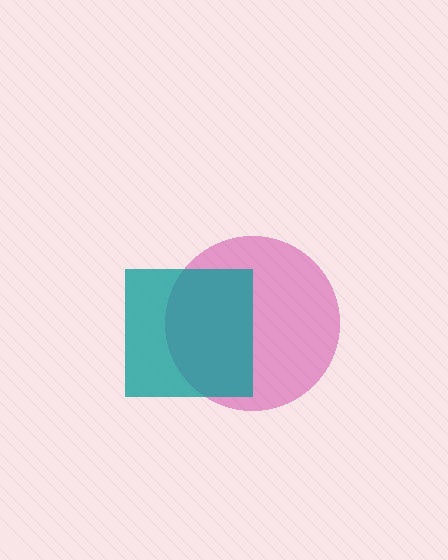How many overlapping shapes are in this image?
There are 2 overlapping shapes in the image.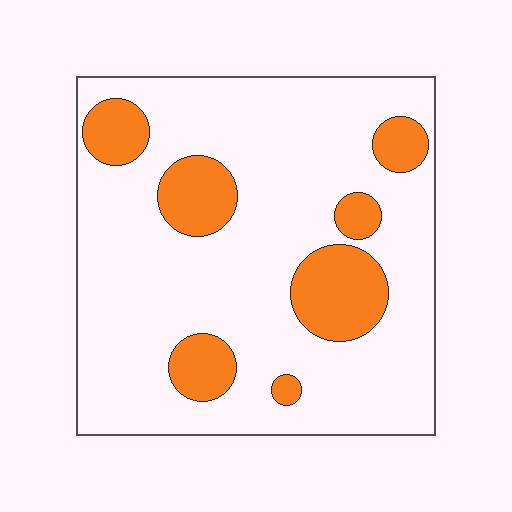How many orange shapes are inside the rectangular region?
7.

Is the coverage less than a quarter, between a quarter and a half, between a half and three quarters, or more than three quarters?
Less than a quarter.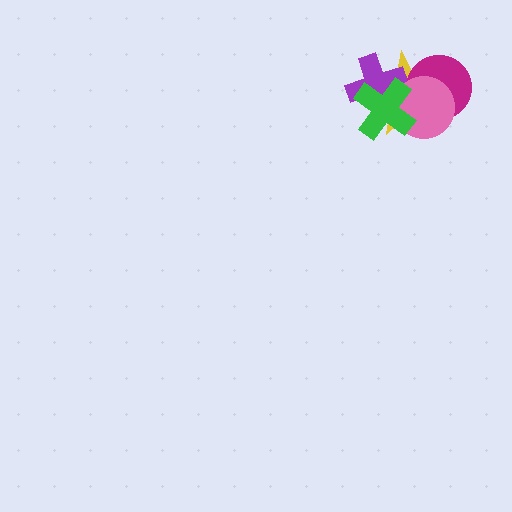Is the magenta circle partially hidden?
Yes, it is partially covered by another shape.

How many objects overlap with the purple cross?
3 objects overlap with the purple cross.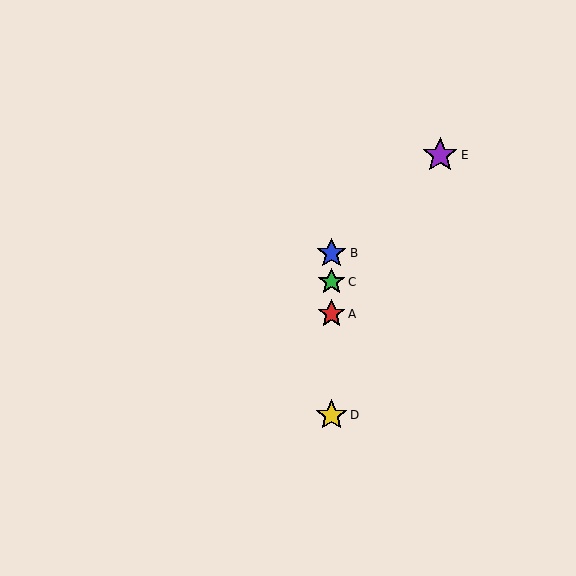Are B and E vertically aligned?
No, B is at x≈332 and E is at x≈440.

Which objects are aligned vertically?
Objects A, B, C, D are aligned vertically.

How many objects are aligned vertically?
4 objects (A, B, C, D) are aligned vertically.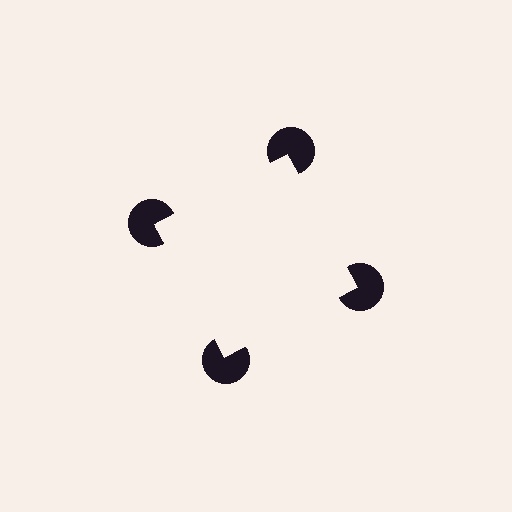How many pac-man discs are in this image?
There are 4 — one at each vertex of the illusory square.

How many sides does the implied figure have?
4 sides.